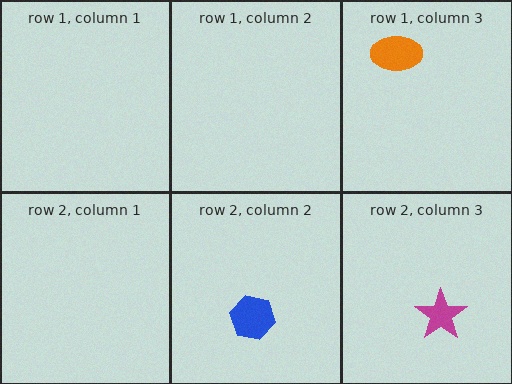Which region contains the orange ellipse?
The row 1, column 3 region.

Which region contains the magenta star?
The row 2, column 3 region.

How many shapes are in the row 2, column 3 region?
1.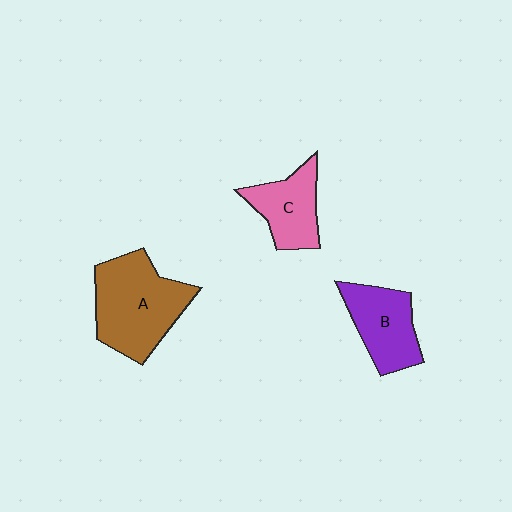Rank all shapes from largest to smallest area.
From largest to smallest: A (brown), B (purple), C (pink).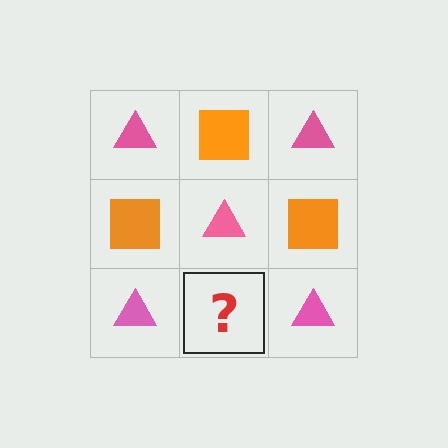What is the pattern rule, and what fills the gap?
The rule is that it alternates pink triangle and orange square in a checkerboard pattern. The gap should be filled with an orange square.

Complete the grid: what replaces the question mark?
The question mark should be replaced with an orange square.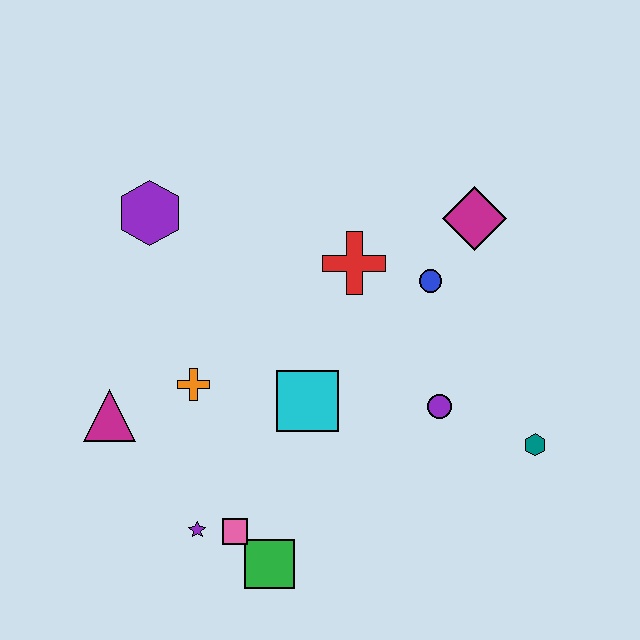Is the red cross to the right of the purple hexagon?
Yes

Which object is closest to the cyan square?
The orange cross is closest to the cyan square.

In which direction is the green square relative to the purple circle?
The green square is to the left of the purple circle.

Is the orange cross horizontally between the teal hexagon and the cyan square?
No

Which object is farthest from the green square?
The magenta diamond is farthest from the green square.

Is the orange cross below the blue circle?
Yes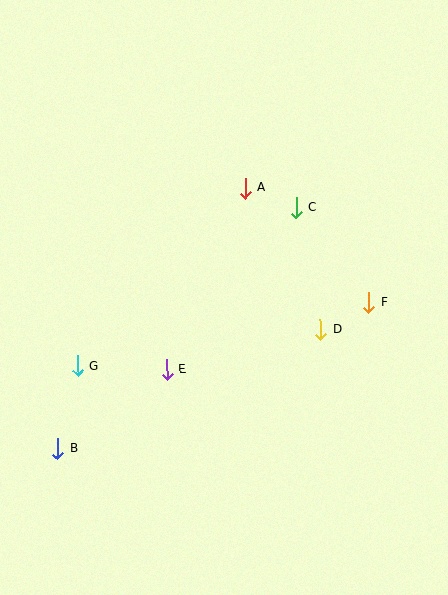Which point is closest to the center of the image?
Point E at (167, 370) is closest to the center.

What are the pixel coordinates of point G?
Point G is at (78, 366).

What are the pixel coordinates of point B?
Point B is at (58, 449).